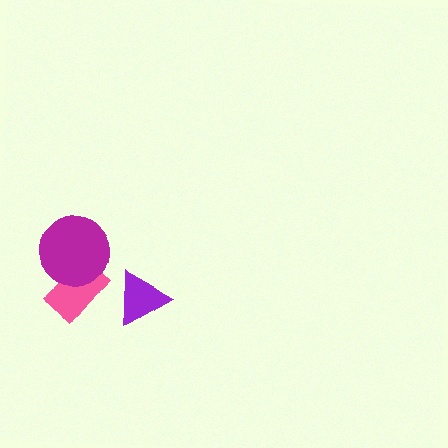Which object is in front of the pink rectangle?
The magenta circle is in front of the pink rectangle.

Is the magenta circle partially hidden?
No, no other shape covers it.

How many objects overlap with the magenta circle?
1 object overlaps with the magenta circle.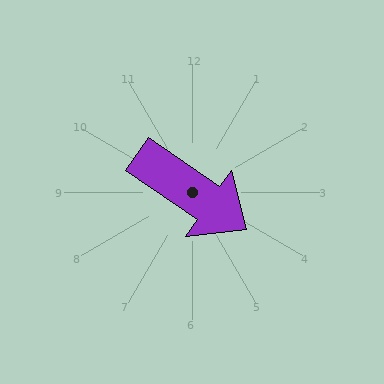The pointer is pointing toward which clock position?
Roughly 4 o'clock.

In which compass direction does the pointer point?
Southeast.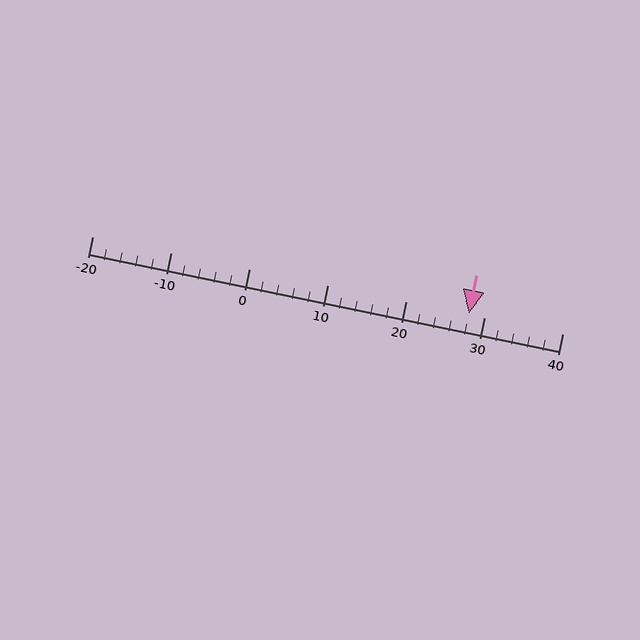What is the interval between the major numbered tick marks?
The major tick marks are spaced 10 units apart.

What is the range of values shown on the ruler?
The ruler shows values from -20 to 40.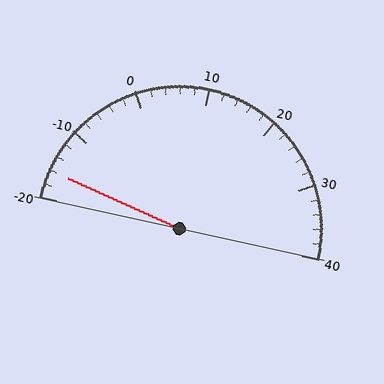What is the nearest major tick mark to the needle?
The nearest major tick mark is -20.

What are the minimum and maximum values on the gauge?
The gauge ranges from -20 to 40.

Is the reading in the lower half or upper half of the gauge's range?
The reading is in the lower half of the range (-20 to 40).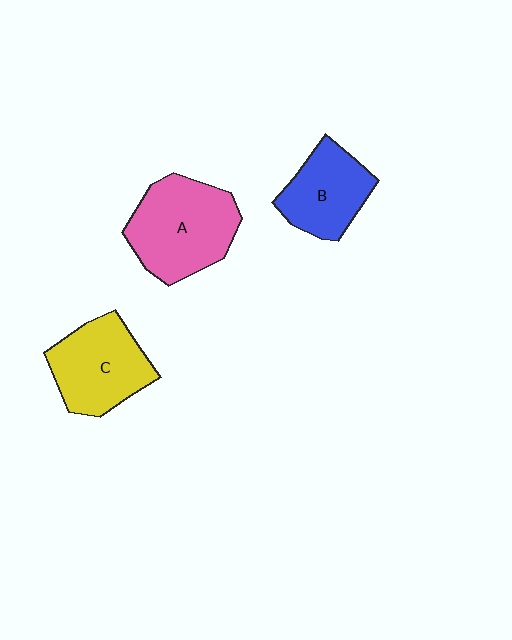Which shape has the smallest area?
Shape B (blue).